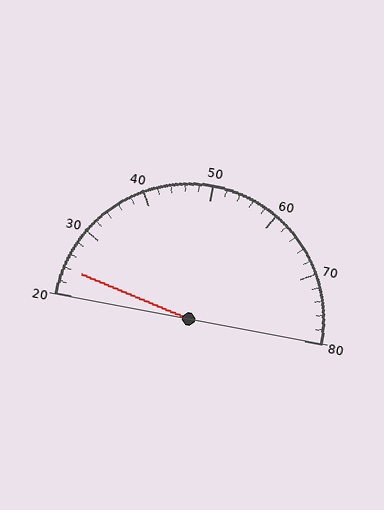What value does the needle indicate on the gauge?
The needle indicates approximately 24.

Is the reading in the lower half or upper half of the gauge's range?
The reading is in the lower half of the range (20 to 80).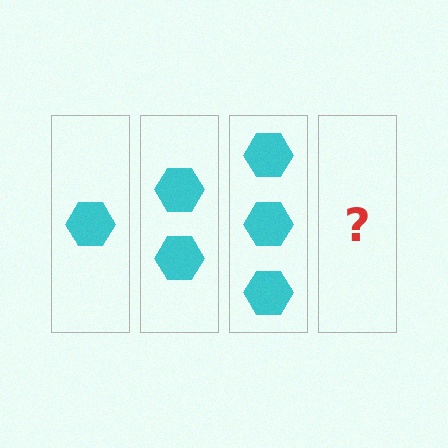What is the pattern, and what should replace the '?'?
The pattern is that each step adds one more hexagon. The '?' should be 4 hexagons.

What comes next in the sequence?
The next element should be 4 hexagons.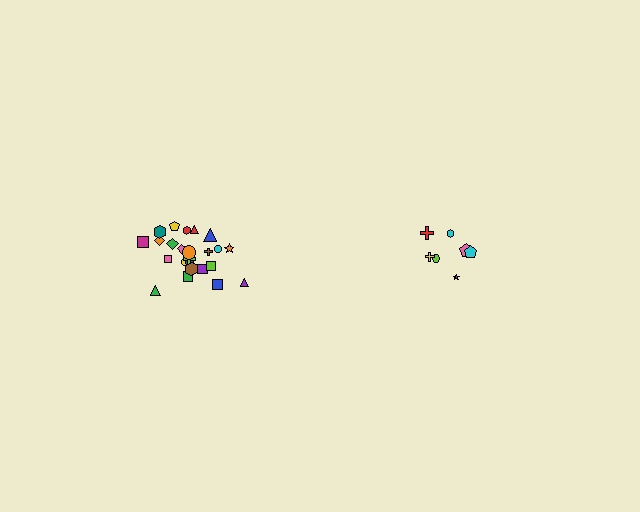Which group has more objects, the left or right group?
The left group.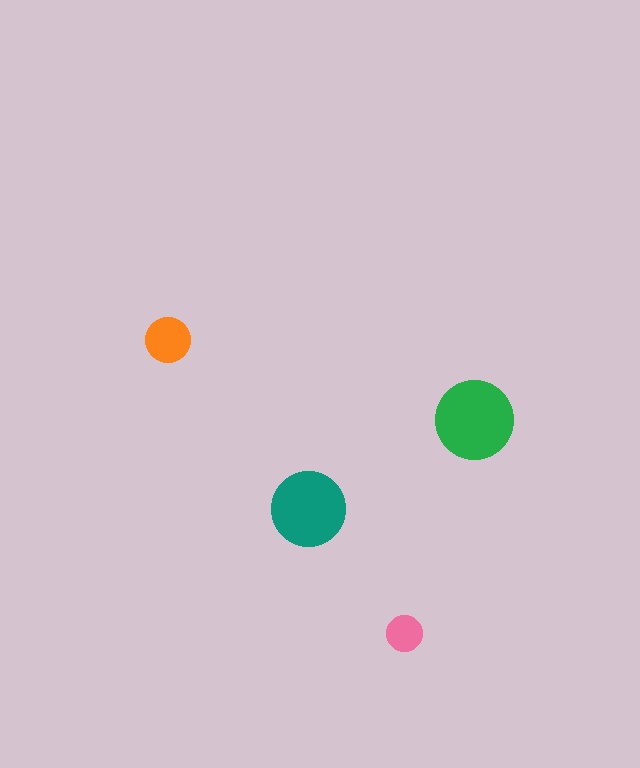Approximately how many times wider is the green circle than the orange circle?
About 2 times wider.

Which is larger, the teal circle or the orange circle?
The teal one.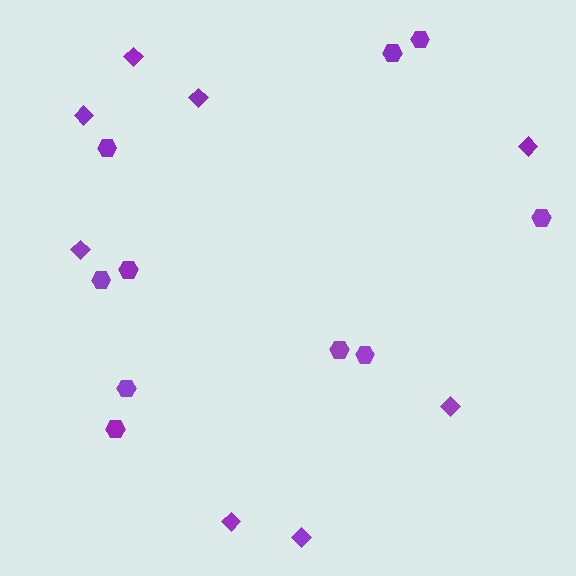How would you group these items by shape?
There are 2 groups: one group of diamonds (8) and one group of hexagons (10).